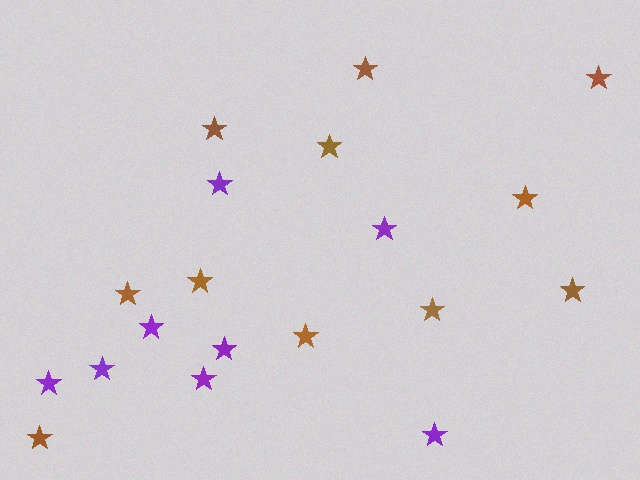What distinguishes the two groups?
There are 2 groups: one group of brown stars (11) and one group of purple stars (8).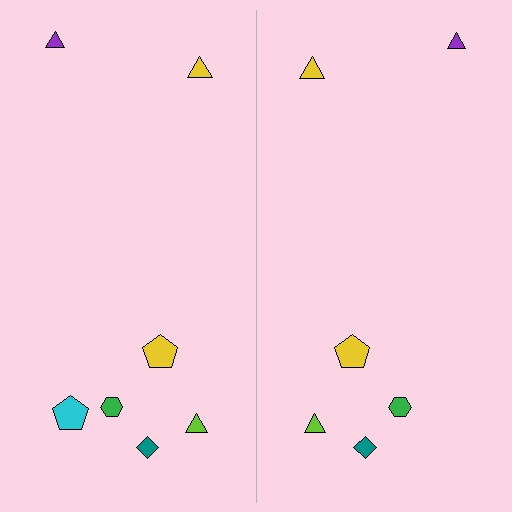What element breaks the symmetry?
A cyan pentagon is missing from the right side.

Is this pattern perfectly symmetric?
No, the pattern is not perfectly symmetric. A cyan pentagon is missing from the right side.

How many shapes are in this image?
There are 13 shapes in this image.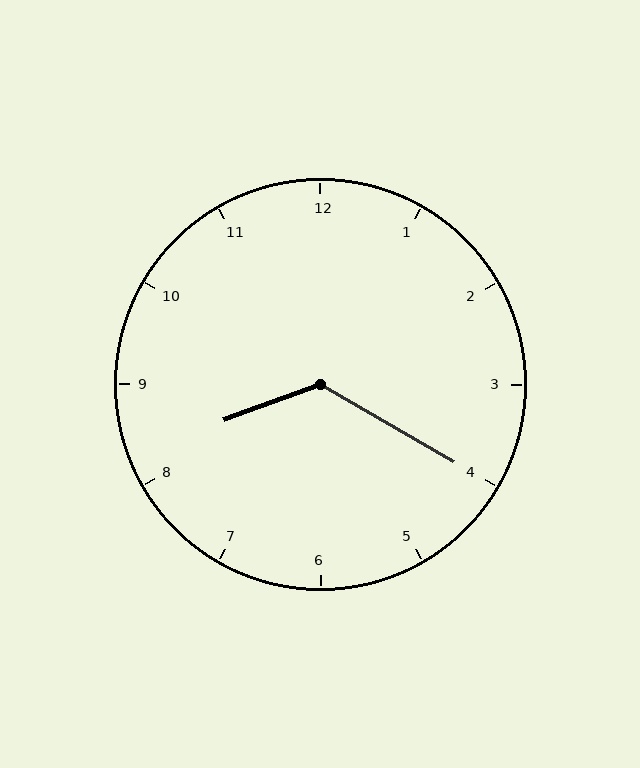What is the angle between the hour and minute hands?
Approximately 130 degrees.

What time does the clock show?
8:20.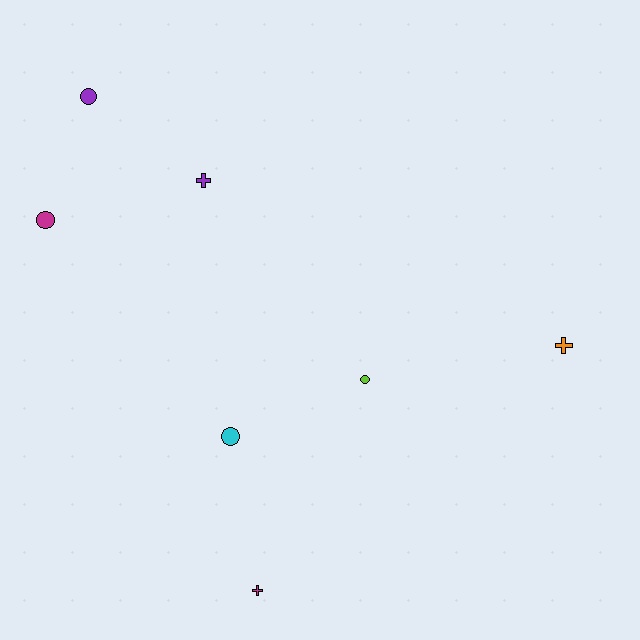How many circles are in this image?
There are 4 circles.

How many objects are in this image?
There are 7 objects.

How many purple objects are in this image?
There are 2 purple objects.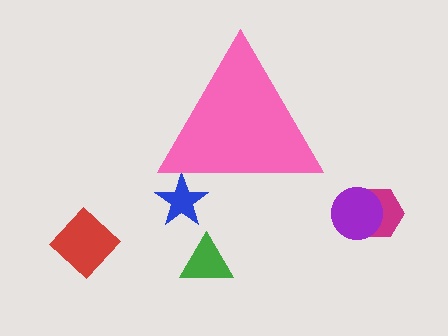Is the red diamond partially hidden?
No, the red diamond is fully visible.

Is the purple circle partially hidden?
No, the purple circle is fully visible.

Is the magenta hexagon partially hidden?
No, the magenta hexagon is fully visible.